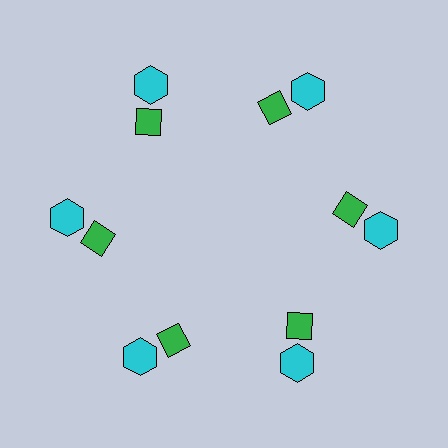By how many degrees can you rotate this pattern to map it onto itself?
The pattern maps onto itself every 60 degrees of rotation.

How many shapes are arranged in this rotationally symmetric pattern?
There are 12 shapes, arranged in 6 groups of 2.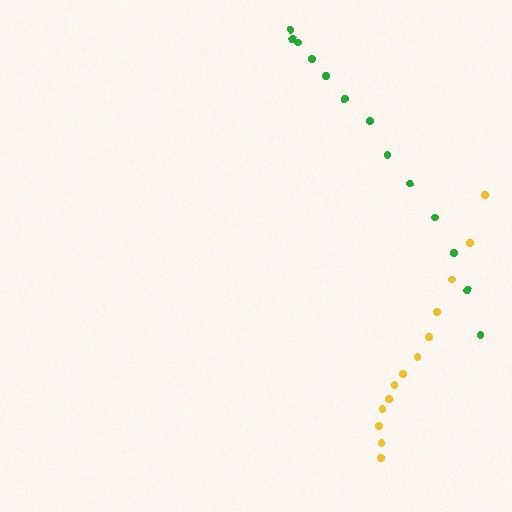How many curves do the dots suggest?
There are 2 distinct paths.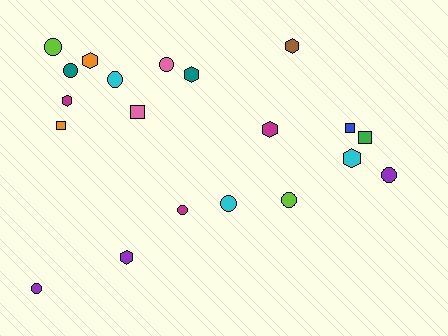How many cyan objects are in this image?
There are 3 cyan objects.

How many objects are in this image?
There are 20 objects.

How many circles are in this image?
There are 9 circles.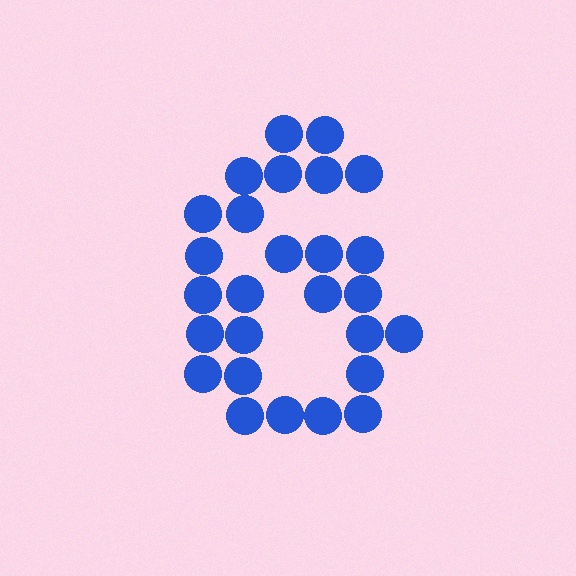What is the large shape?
The large shape is the digit 6.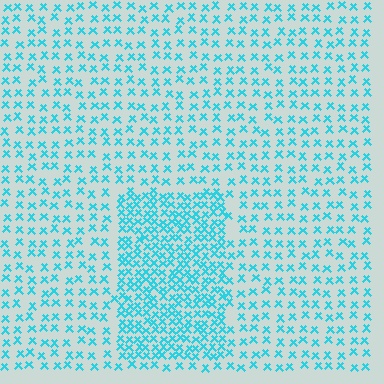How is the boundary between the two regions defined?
The boundary is defined by a change in element density (approximately 2.2x ratio). All elements are the same color, size, and shape.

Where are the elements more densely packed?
The elements are more densely packed inside the rectangle boundary.